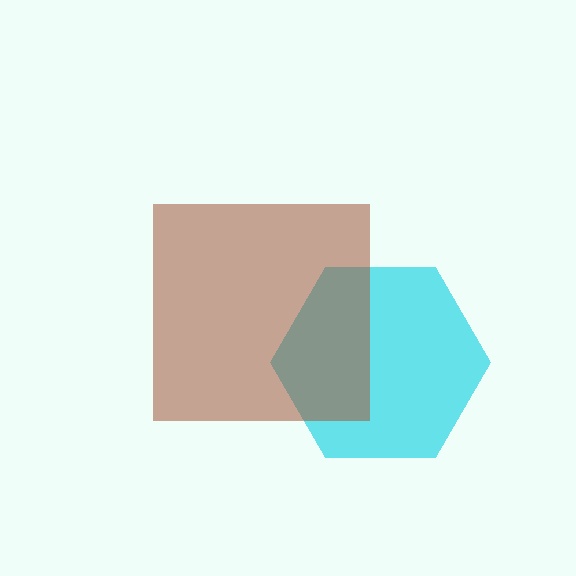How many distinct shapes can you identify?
There are 2 distinct shapes: a cyan hexagon, a brown square.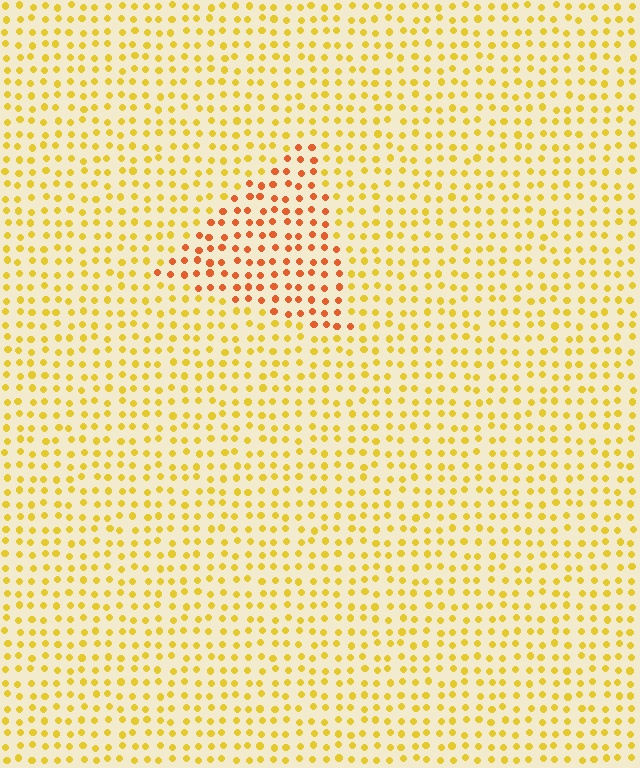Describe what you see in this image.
The image is filled with small yellow elements in a uniform arrangement. A triangle-shaped region is visible where the elements are tinted to a slightly different hue, forming a subtle color boundary.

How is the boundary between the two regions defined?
The boundary is defined purely by a slight shift in hue (about 35 degrees). Spacing, size, and orientation are identical on both sides.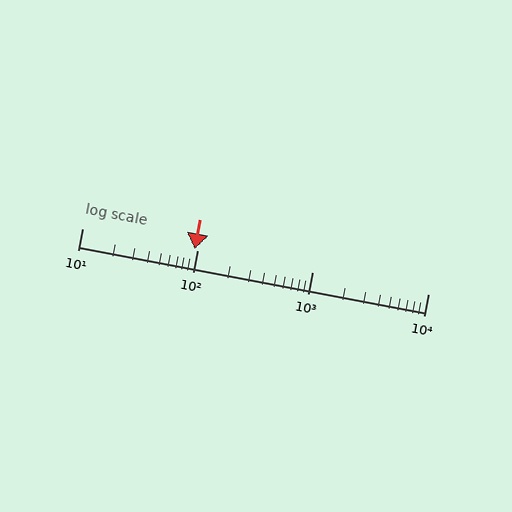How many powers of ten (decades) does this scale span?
The scale spans 3 decades, from 10 to 10000.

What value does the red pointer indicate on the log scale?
The pointer indicates approximately 95.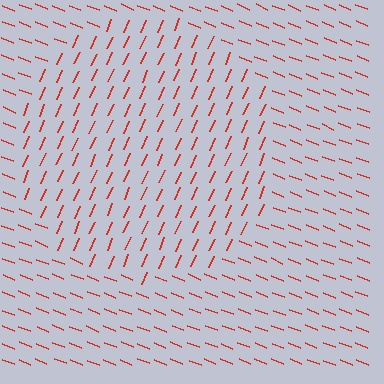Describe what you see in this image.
The image is filled with small red line segments. A circle region in the image has lines oriented differently from the surrounding lines, creating a visible texture boundary.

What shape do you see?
I see a circle.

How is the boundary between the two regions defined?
The boundary is defined purely by a change in line orientation (approximately 88 degrees difference). All lines are the same color and thickness.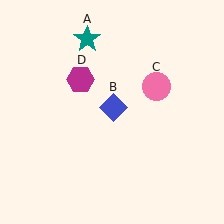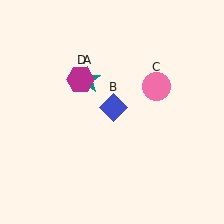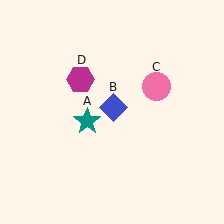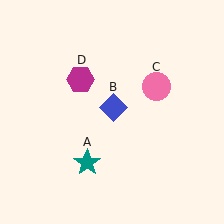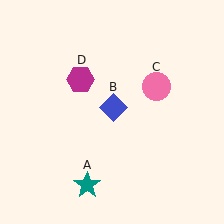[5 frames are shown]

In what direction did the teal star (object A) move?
The teal star (object A) moved down.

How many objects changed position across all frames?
1 object changed position: teal star (object A).